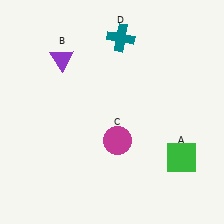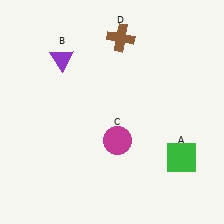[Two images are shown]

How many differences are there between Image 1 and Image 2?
There is 1 difference between the two images.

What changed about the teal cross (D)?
In Image 1, D is teal. In Image 2, it changed to brown.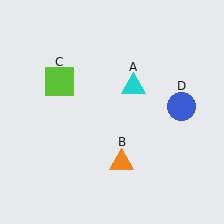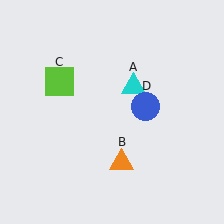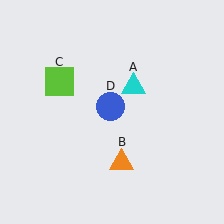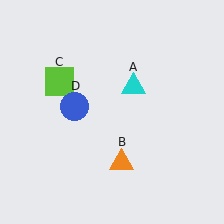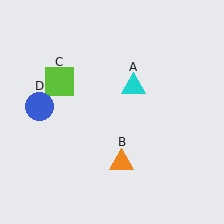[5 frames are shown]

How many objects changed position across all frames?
1 object changed position: blue circle (object D).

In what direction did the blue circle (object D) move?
The blue circle (object D) moved left.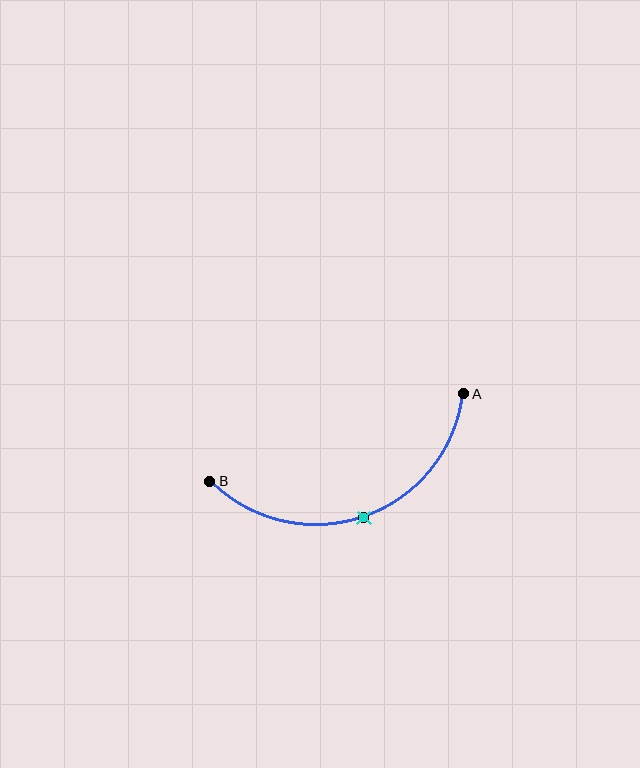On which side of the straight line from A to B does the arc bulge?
The arc bulges below the straight line connecting A and B.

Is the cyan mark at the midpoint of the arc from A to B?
Yes. The cyan mark lies on the arc at equal arc-length from both A and B — it is the arc midpoint.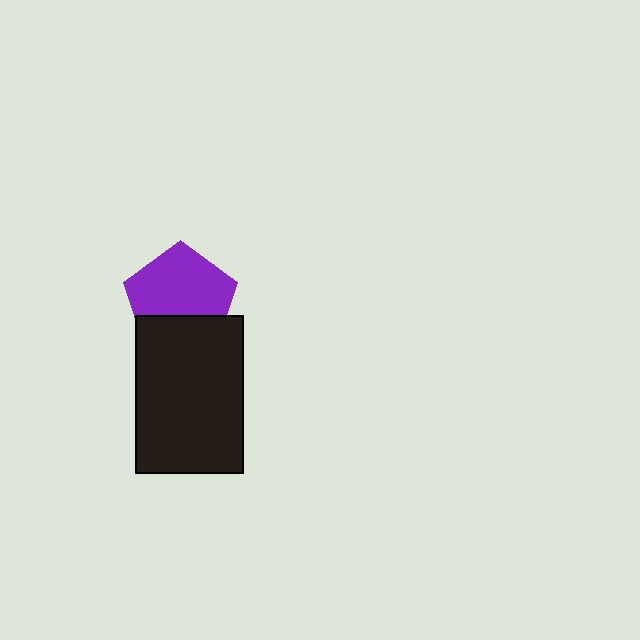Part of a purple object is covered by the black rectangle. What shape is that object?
It is a pentagon.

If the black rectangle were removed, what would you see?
You would see the complete purple pentagon.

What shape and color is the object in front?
The object in front is a black rectangle.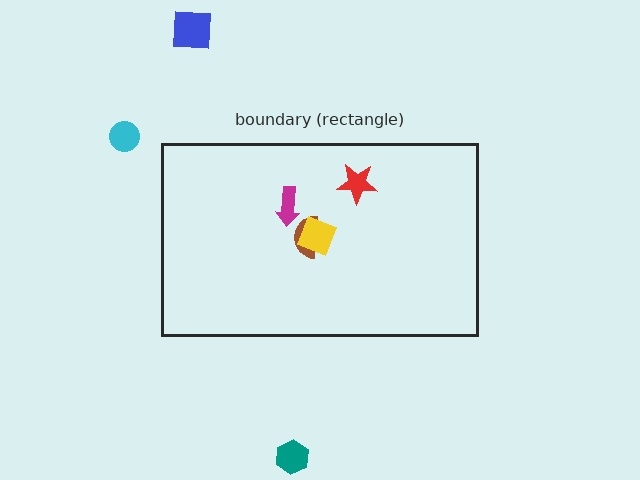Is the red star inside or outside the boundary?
Inside.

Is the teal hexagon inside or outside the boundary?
Outside.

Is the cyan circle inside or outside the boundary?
Outside.